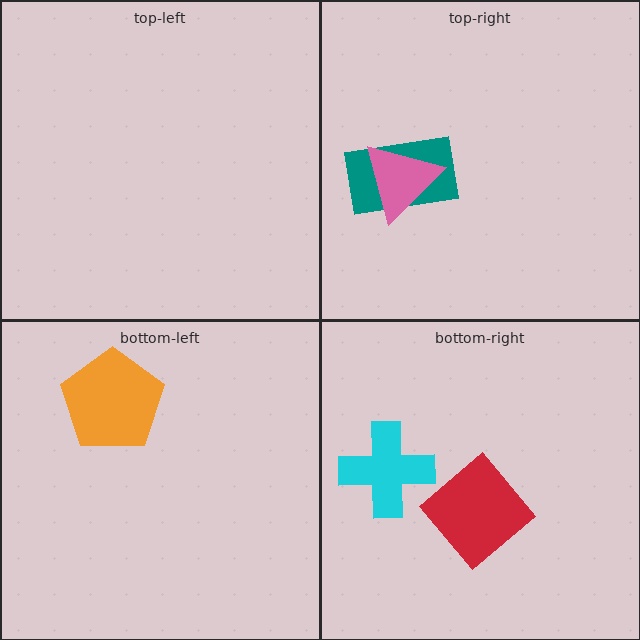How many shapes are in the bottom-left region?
1.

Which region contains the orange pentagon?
The bottom-left region.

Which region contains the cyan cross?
The bottom-right region.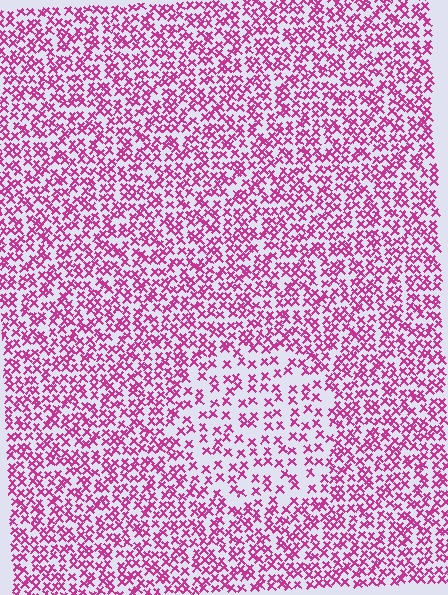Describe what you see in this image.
The image contains small magenta elements arranged at two different densities. A circle-shaped region is visible where the elements are less densely packed than the surrounding area.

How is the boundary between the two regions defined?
The boundary is defined by a change in element density (approximately 1.8x ratio). All elements are the same color, size, and shape.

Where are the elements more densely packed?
The elements are more densely packed outside the circle boundary.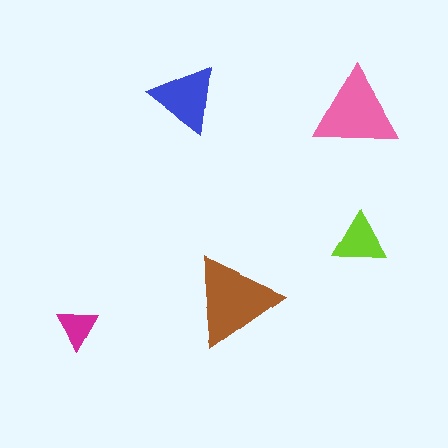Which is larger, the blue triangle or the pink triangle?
The pink one.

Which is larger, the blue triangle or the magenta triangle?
The blue one.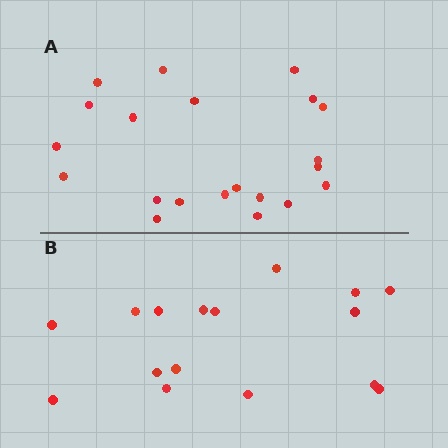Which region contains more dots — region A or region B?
Region A (the top region) has more dots.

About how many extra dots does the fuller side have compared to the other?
Region A has about 5 more dots than region B.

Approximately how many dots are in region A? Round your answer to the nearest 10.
About 20 dots. (The exact count is 21, which rounds to 20.)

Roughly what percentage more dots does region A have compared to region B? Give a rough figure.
About 30% more.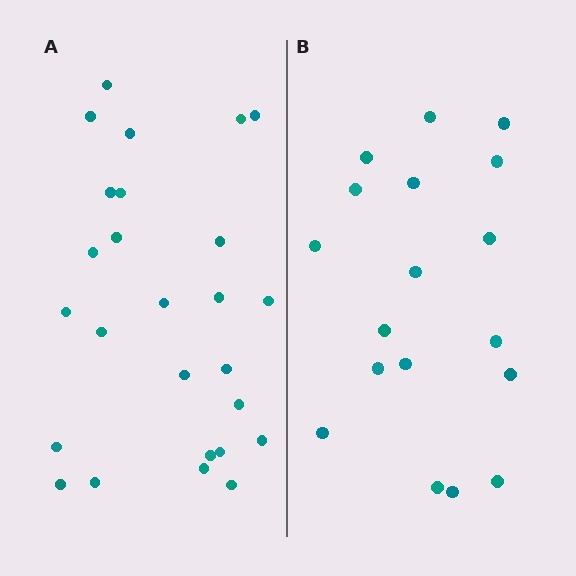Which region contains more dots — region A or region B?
Region A (the left region) has more dots.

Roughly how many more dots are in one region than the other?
Region A has roughly 8 or so more dots than region B.